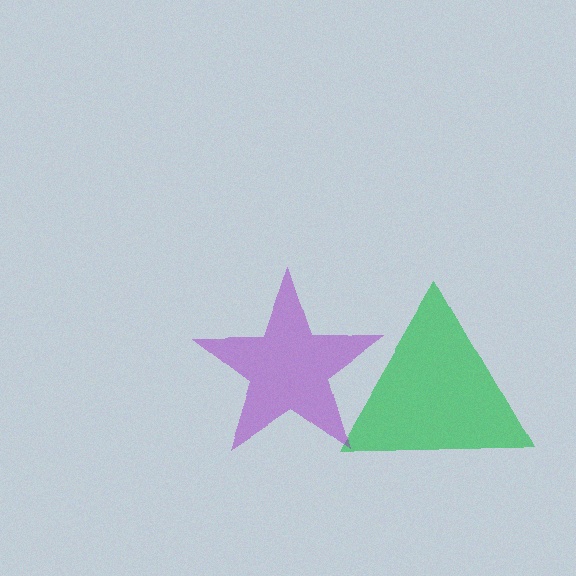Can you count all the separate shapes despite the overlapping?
Yes, there are 2 separate shapes.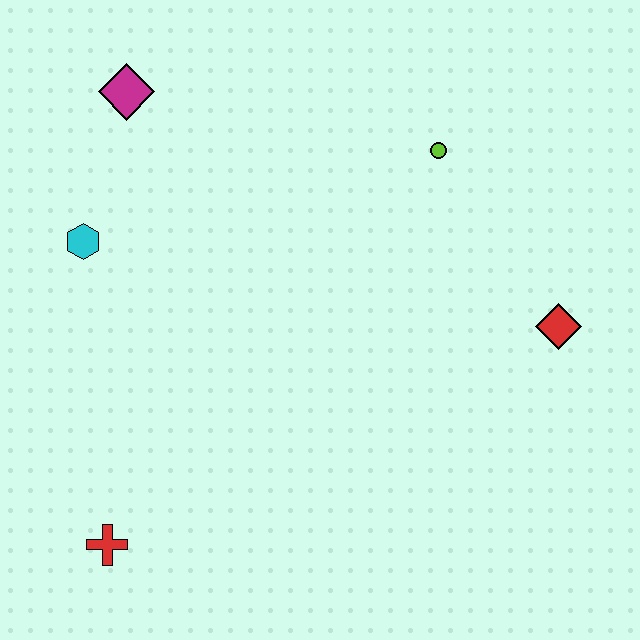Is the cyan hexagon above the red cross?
Yes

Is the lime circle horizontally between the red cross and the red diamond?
Yes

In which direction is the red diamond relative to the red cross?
The red diamond is to the right of the red cross.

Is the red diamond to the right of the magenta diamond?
Yes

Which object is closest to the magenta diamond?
The cyan hexagon is closest to the magenta diamond.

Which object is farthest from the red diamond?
The red cross is farthest from the red diamond.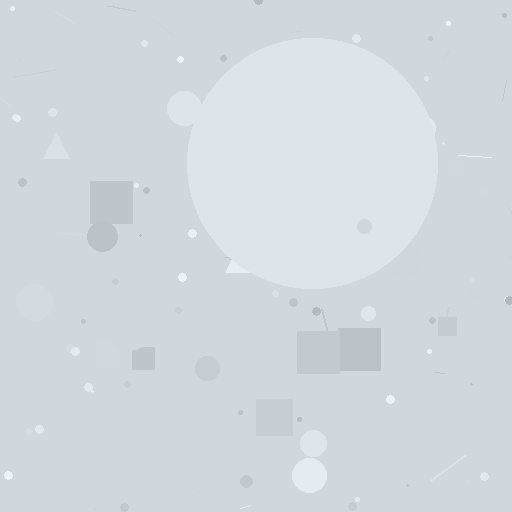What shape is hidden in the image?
A circle is hidden in the image.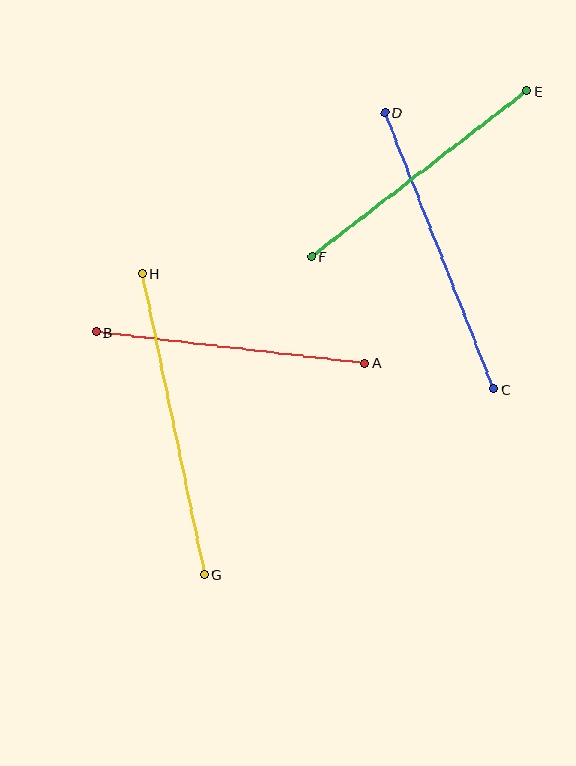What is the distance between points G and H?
The distance is approximately 307 pixels.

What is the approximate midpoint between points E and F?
The midpoint is at approximately (419, 174) pixels.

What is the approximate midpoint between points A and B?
The midpoint is at approximately (230, 348) pixels.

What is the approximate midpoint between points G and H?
The midpoint is at approximately (173, 424) pixels.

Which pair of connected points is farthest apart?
Points G and H are farthest apart.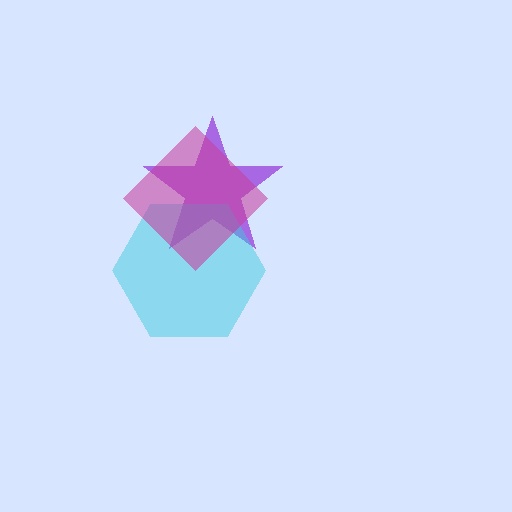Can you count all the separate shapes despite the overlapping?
Yes, there are 3 separate shapes.